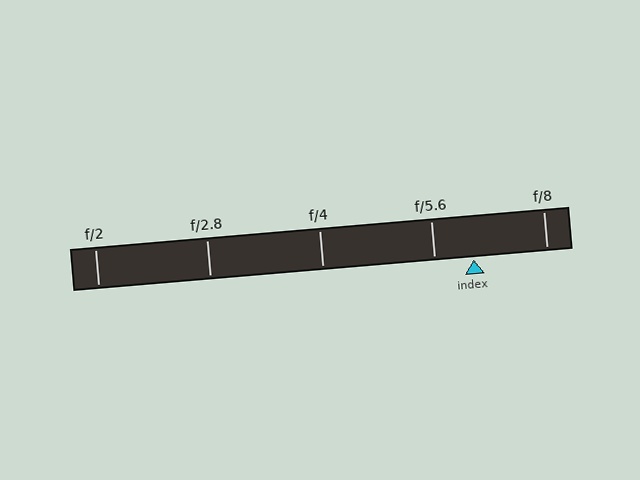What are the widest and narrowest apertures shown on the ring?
The widest aperture shown is f/2 and the narrowest is f/8.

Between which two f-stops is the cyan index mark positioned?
The index mark is between f/5.6 and f/8.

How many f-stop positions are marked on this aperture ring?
There are 5 f-stop positions marked.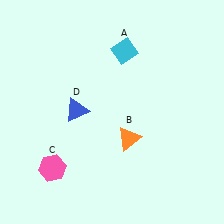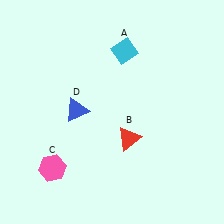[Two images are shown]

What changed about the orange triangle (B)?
In Image 1, B is orange. In Image 2, it changed to red.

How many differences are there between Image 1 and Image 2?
There is 1 difference between the two images.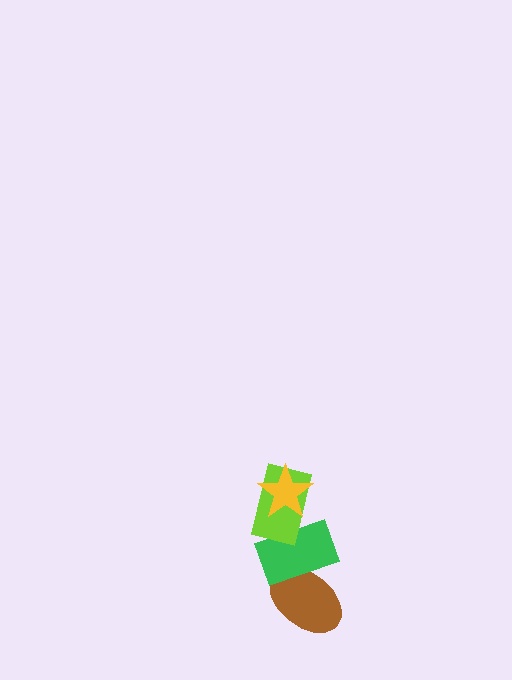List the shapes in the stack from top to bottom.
From top to bottom: the yellow star, the lime rectangle, the green rectangle, the brown ellipse.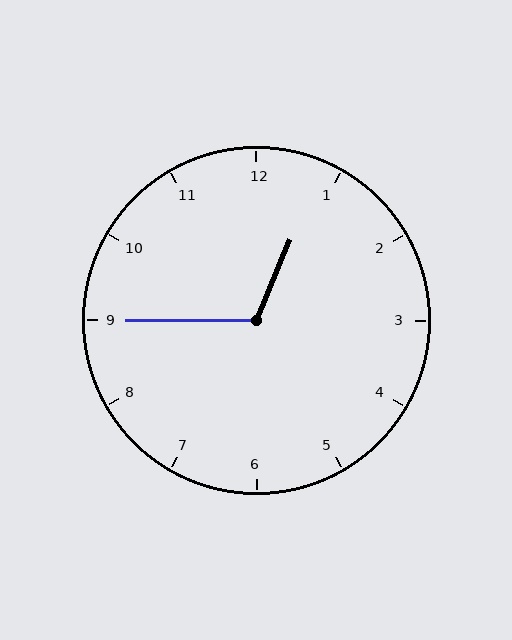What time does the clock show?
12:45.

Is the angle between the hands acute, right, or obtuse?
It is obtuse.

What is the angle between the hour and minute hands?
Approximately 112 degrees.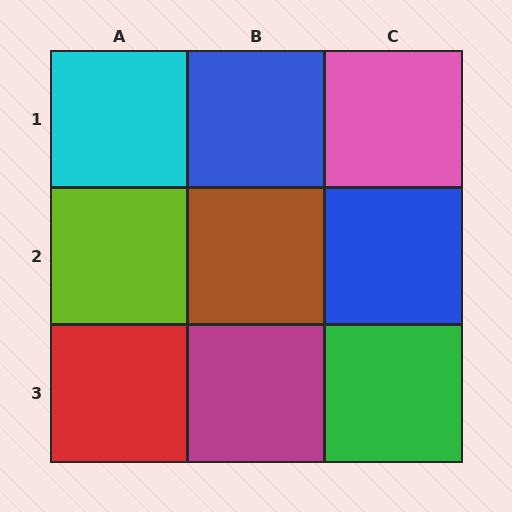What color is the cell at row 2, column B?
Brown.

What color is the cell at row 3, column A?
Red.